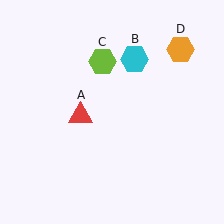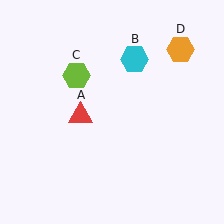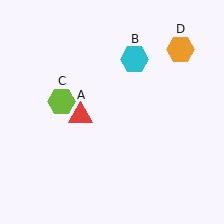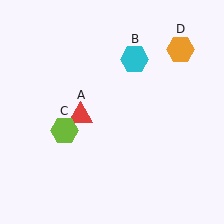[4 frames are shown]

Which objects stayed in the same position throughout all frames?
Red triangle (object A) and cyan hexagon (object B) and orange hexagon (object D) remained stationary.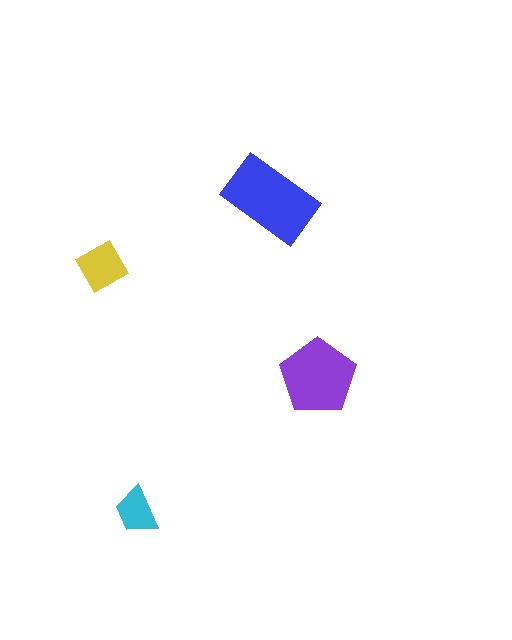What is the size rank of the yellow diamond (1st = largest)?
3rd.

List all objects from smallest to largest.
The cyan trapezoid, the yellow diamond, the purple pentagon, the blue rectangle.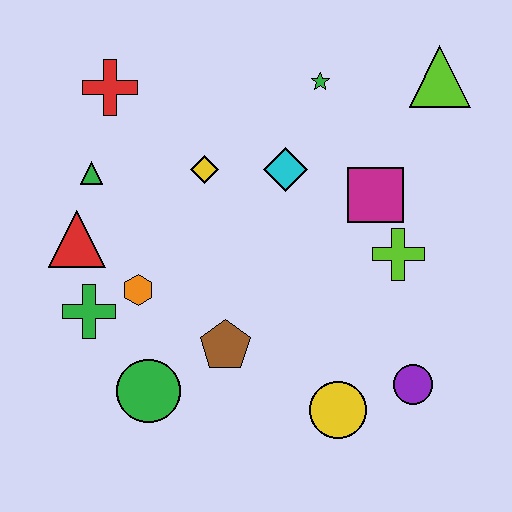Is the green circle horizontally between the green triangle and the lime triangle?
Yes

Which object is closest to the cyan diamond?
The yellow diamond is closest to the cyan diamond.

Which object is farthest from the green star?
The green circle is farthest from the green star.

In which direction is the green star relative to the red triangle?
The green star is to the right of the red triangle.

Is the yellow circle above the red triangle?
No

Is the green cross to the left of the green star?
Yes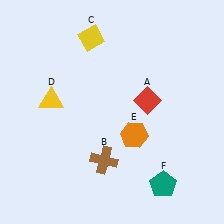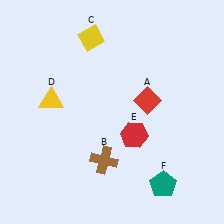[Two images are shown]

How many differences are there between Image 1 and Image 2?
There is 1 difference between the two images.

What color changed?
The hexagon (E) changed from orange in Image 1 to red in Image 2.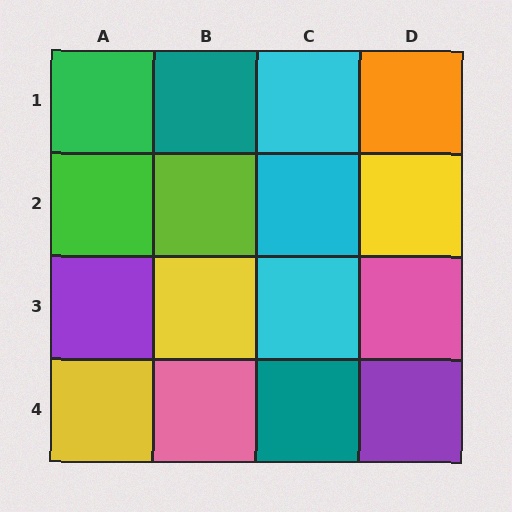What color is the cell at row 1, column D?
Orange.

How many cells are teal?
2 cells are teal.